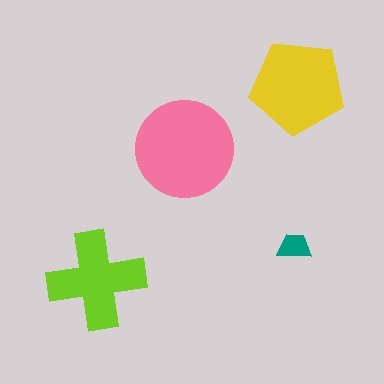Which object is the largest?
The pink circle.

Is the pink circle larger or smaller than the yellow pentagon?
Larger.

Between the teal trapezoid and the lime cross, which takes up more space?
The lime cross.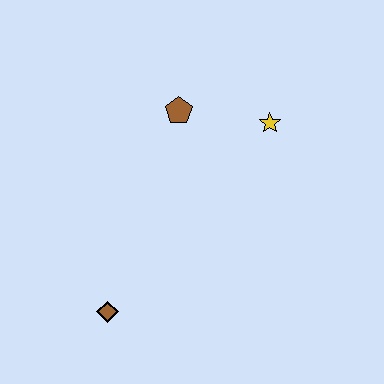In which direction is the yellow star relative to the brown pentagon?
The yellow star is to the right of the brown pentagon.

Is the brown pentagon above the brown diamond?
Yes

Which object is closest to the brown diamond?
The brown pentagon is closest to the brown diamond.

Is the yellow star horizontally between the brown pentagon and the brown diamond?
No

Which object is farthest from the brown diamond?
The yellow star is farthest from the brown diamond.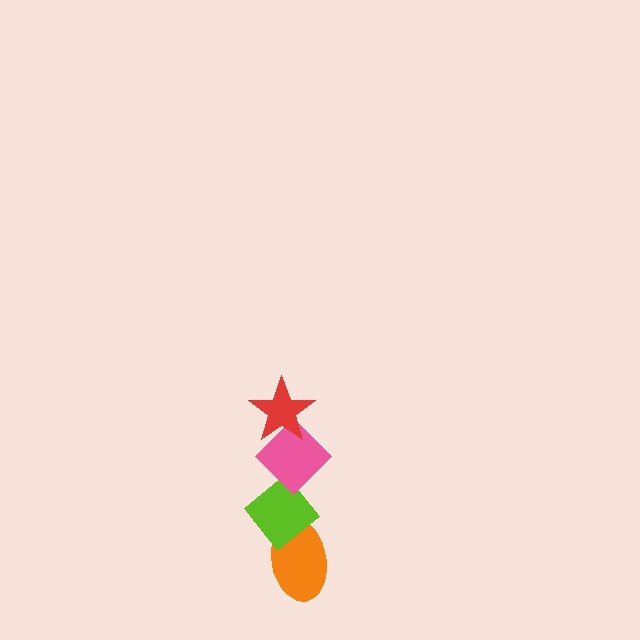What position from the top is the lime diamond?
The lime diamond is 3rd from the top.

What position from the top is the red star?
The red star is 1st from the top.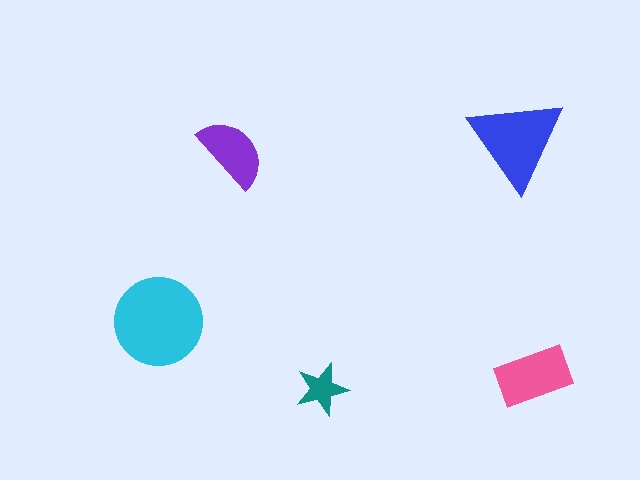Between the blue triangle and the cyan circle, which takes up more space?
The cyan circle.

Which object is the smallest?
The teal star.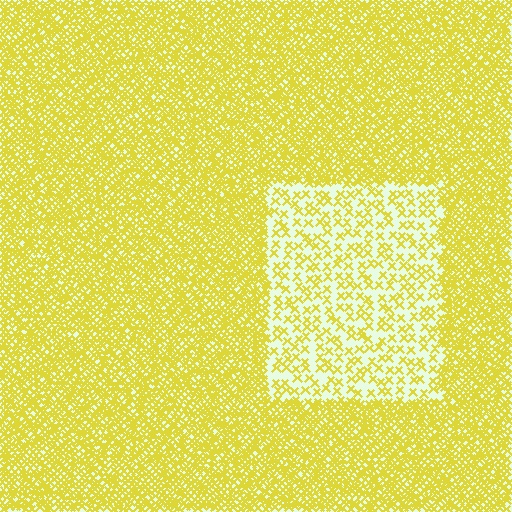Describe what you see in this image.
The image contains small yellow elements arranged at two different densities. A rectangle-shaped region is visible where the elements are less densely packed than the surrounding area.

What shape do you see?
I see a rectangle.